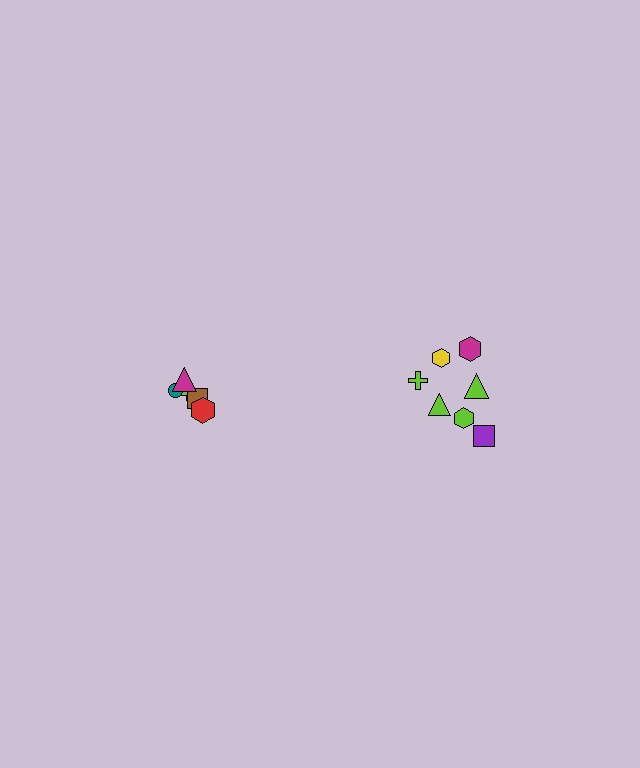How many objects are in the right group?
There are 7 objects.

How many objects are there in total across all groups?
There are 12 objects.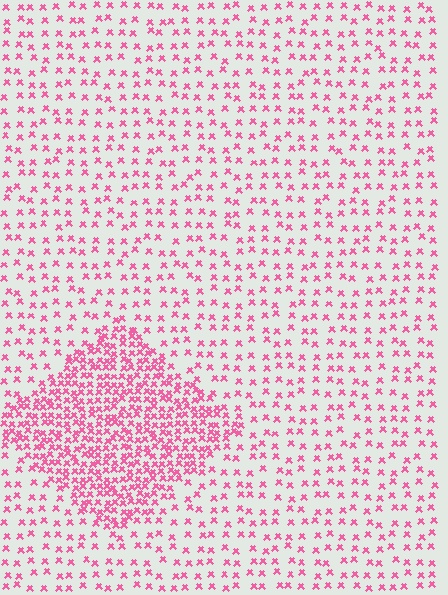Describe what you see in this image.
The image contains small pink elements arranged at two different densities. A diamond-shaped region is visible where the elements are more densely packed than the surrounding area.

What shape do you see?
I see a diamond.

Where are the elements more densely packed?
The elements are more densely packed inside the diamond boundary.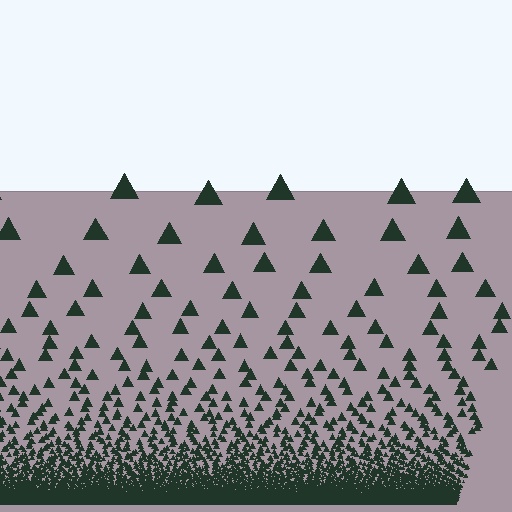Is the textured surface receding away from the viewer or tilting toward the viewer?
The surface appears to tilt toward the viewer. Texture elements get larger and sparser toward the top.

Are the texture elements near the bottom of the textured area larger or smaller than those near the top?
Smaller. The gradient is inverted — elements near the bottom are smaller and denser.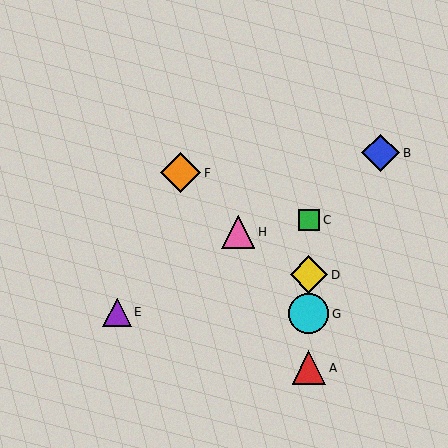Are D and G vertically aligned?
Yes, both are at x≈309.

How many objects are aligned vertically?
4 objects (A, C, D, G) are aligned vertically.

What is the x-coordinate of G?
Object G is at x≈309.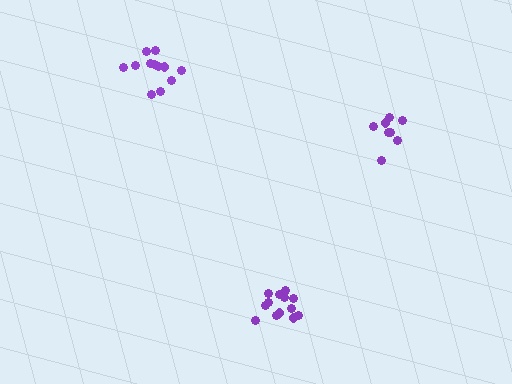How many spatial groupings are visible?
There are 3 spatial groupings.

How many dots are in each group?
Group 1: 8 dots, Group 2: 12 dots, Group 3: 13 dots (33 total).